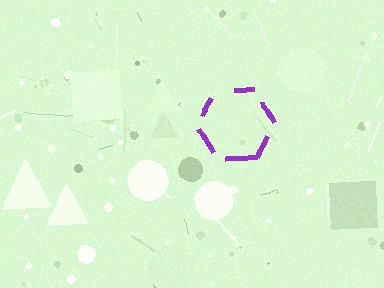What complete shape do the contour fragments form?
The contour fragments form a hexagon.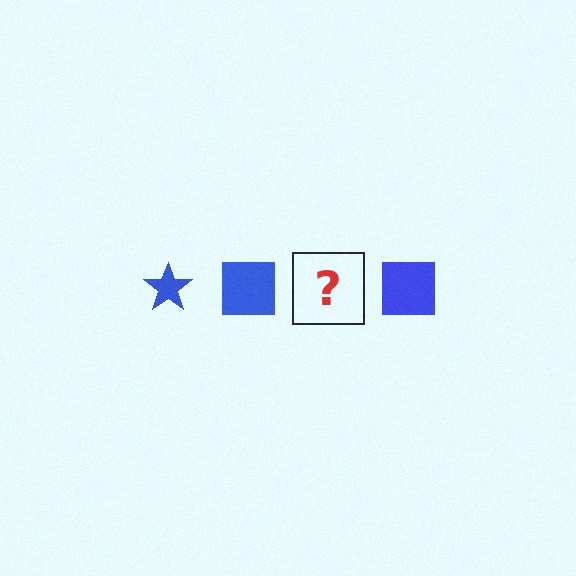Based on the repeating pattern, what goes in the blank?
The blank should be a blue star.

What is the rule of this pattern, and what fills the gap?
The rule is that the pattern cycles through star, square shapes in blue. The gap should be filled with a blue star.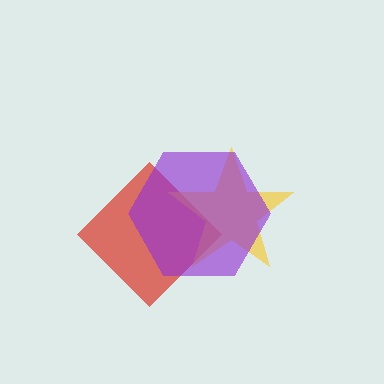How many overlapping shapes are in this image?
There are 3 overlapping shapes in the image.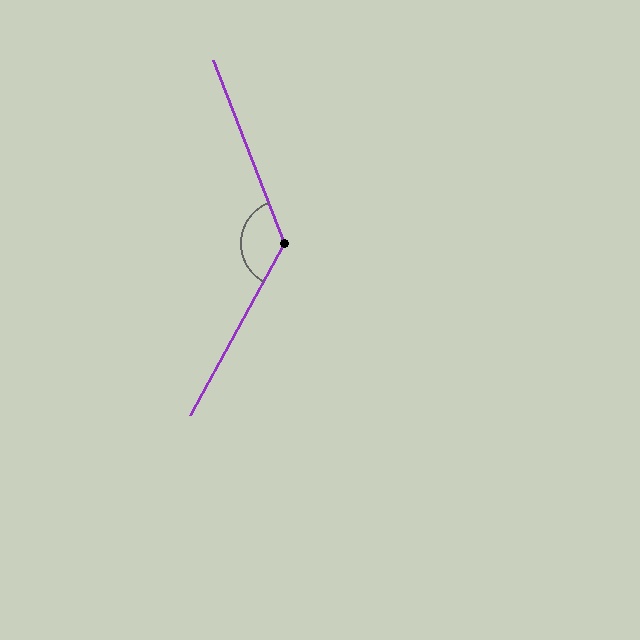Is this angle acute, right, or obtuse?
It is obtuse.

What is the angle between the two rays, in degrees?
Approximately 130 degrees.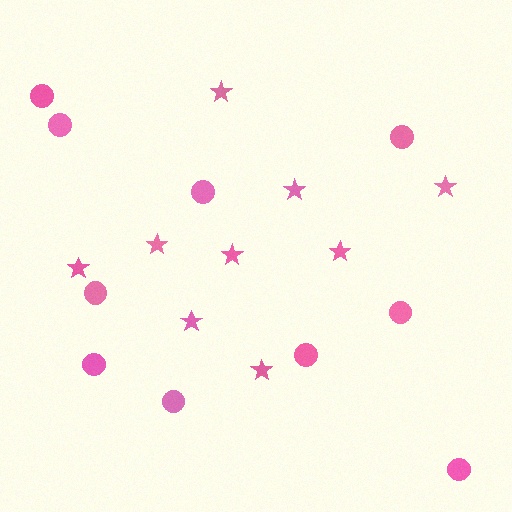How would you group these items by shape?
There are 2 groups: one group of stars (9) and one group of circles (10).